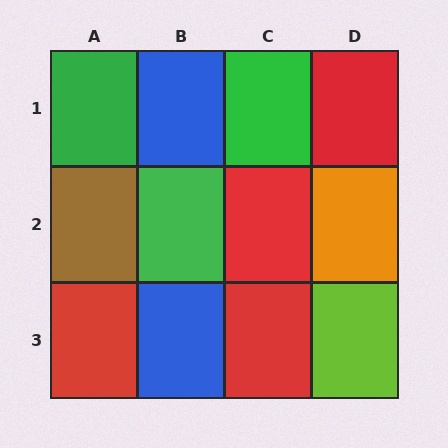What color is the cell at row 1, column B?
Blue.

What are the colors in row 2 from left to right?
Brown, green, red, orange.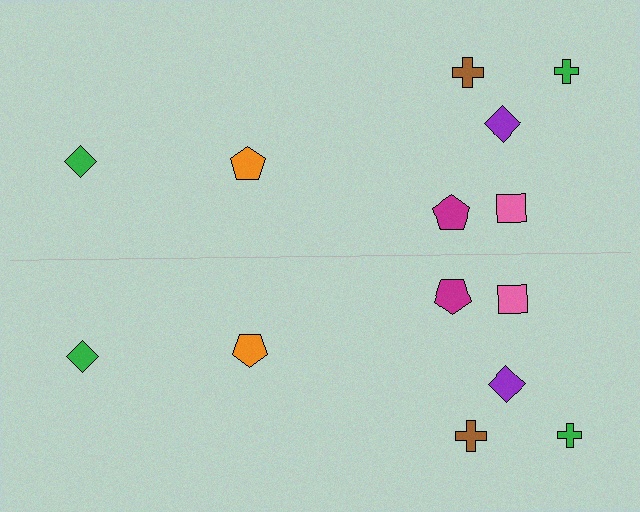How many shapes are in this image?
There are 14 shapes in this image.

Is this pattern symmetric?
Yes, this pattern has bilateral (reflection) symmetry.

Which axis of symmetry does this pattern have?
The pattern has a horizontal axis of symmetry running through the center of the image.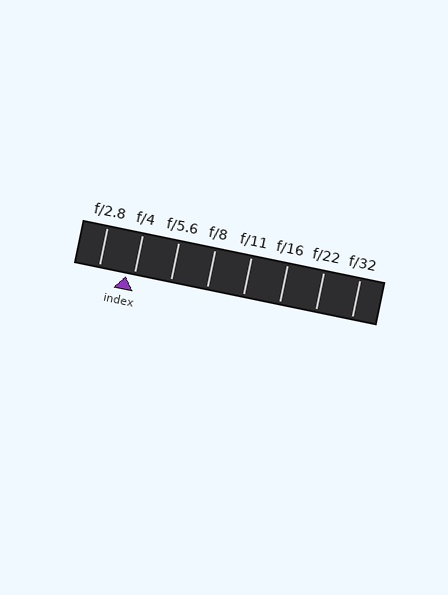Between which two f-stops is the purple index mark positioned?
The index mark is between f/2.8 and f/4.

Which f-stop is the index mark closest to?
The index mark is closest to f/4.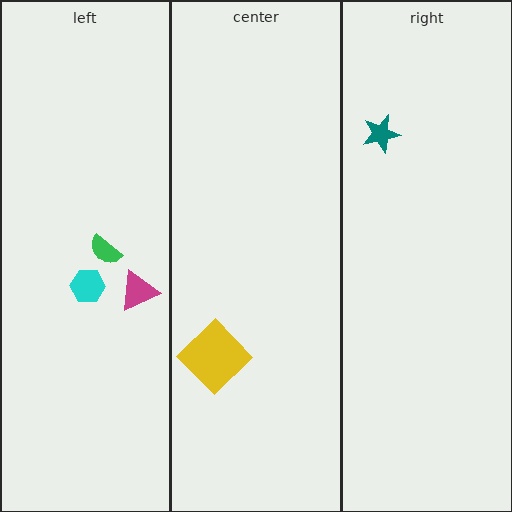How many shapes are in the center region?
1.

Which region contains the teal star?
The right region.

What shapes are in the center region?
The yellow diamond.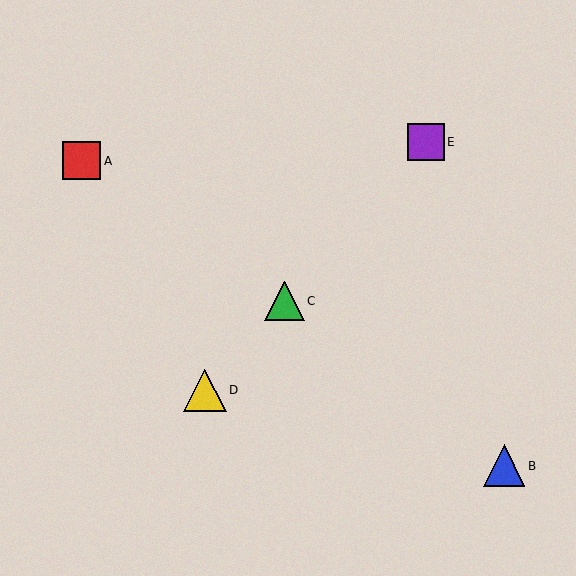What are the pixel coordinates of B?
Object B is at (504, 466).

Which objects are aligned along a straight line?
Objects C, D, E are aligned along a straight line.